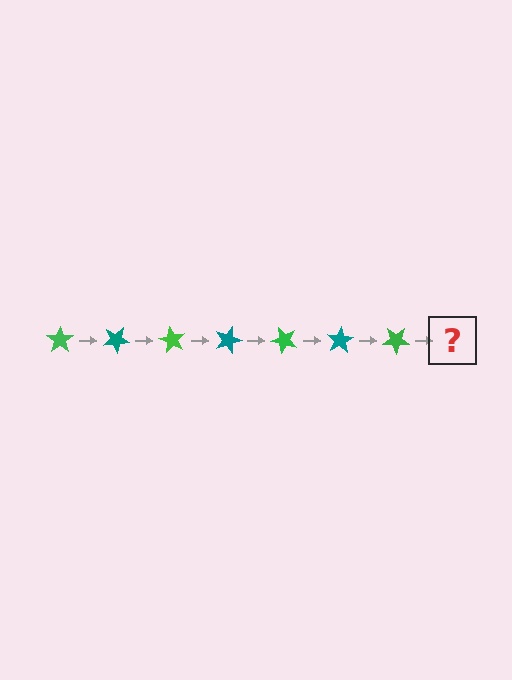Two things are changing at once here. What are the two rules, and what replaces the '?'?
The two rules are that it rotates 30 degrees each step and the color cycles through green and teal. The '?' should be a teal star, rotated 210 degrees from the start.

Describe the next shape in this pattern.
It should be a teal star, rotated 210 degrees from the start.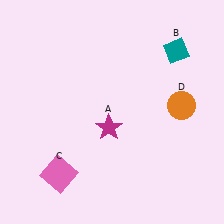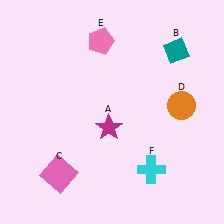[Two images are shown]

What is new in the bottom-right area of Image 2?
A cyan cross (F) was added in the bottom-right area of Image 2.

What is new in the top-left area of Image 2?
A pink pentagon (E) was added in the top-left area of Image 2.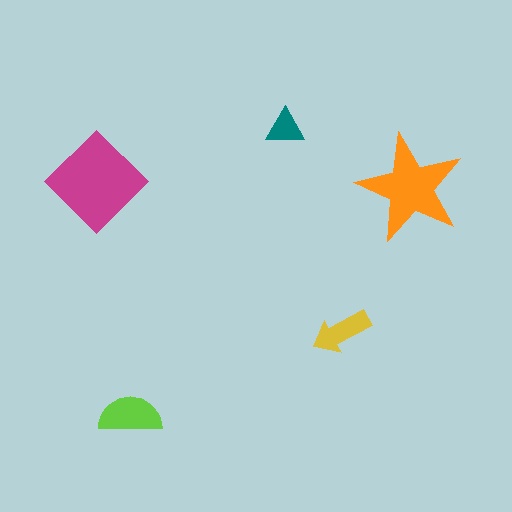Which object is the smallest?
The teal triangle.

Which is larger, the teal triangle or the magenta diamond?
The magenta diamond.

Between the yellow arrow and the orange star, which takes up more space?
The orange star.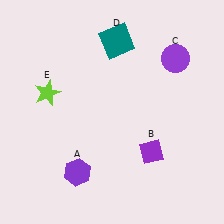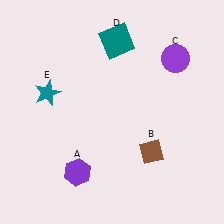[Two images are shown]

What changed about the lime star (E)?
In Image 1, E is lime. In Image 2, it changed to teal.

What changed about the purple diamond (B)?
In Image 1, B is purple. In Image 2, it changed to brown.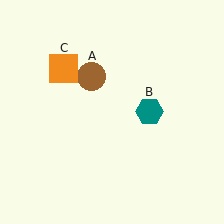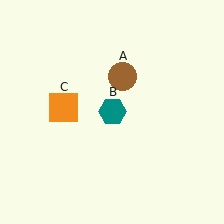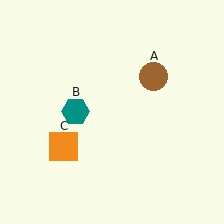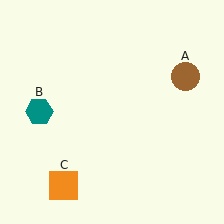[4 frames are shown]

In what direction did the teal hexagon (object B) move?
The teal hexagon (object B) moved left.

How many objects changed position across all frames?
3 objects changed position: brown circle (object A), teal hexagon (object B), orange square (object C).